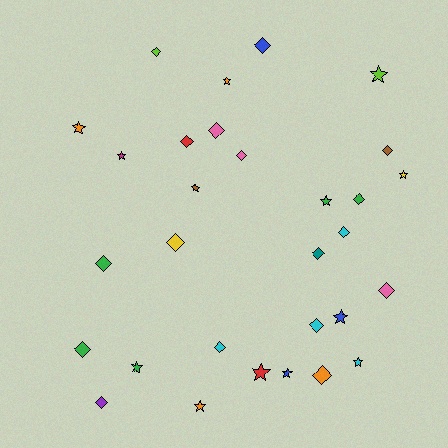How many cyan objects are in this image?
There are 4 cyan objects.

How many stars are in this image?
There are 13 stars.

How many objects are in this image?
There are 30 objects.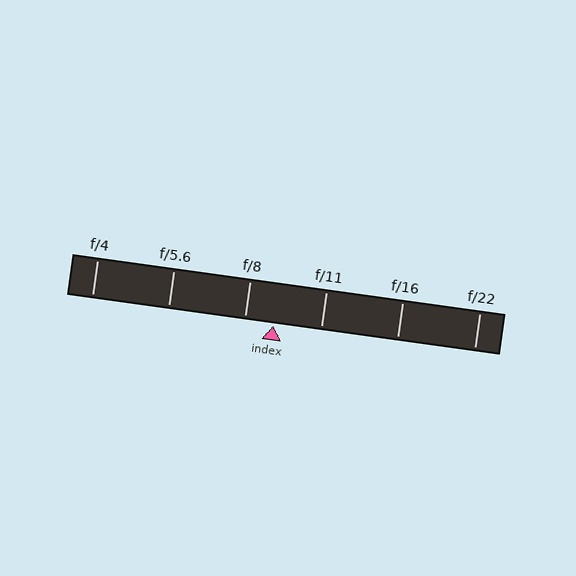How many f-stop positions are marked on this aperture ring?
There are 6 f-stop positions marked.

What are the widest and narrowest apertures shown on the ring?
The widest aperture shown is f/4 and the narrowest is f/22.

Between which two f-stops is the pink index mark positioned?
The index mark is between f/8 and f/11.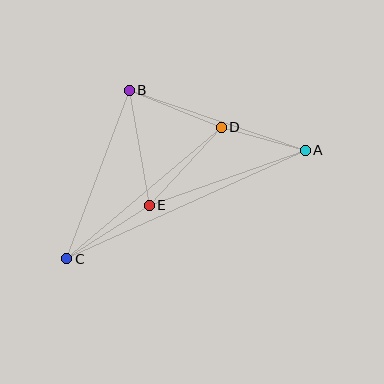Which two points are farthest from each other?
Points A and C are farthest from each other.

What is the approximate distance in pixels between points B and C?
The distance between B and C is approximately 180 pixels.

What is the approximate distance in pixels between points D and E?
The distance between D and E is approximately 106 pixels.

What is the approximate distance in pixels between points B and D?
The distance between B and D is approximately 99 pixels.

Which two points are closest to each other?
Points A and D are closest to each other.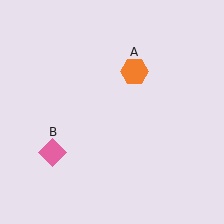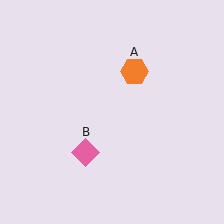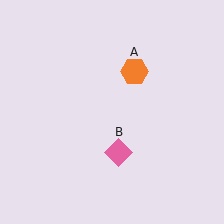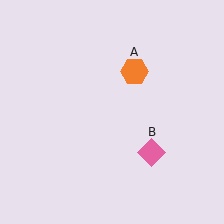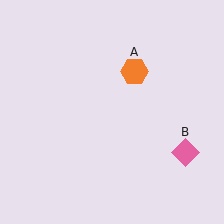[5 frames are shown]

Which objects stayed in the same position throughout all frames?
Orange hexagon (object A) remained stationary.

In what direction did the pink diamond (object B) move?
The pink diamond (object B) moved right.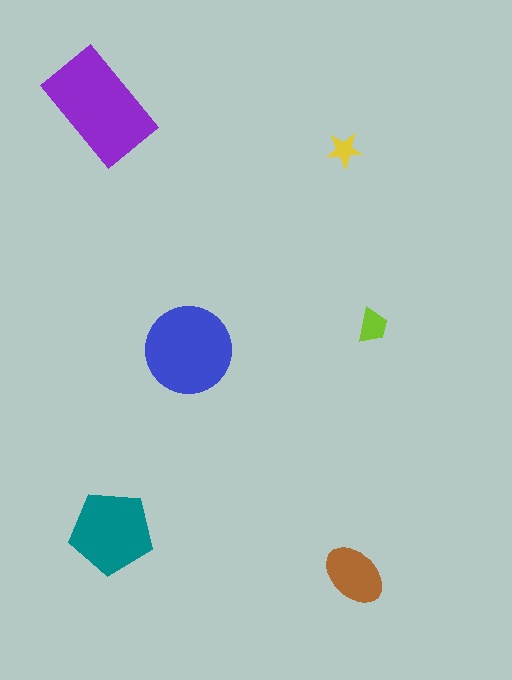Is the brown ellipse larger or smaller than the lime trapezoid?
Larger.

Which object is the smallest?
The yellow star.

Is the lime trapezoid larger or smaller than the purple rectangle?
Smaller.